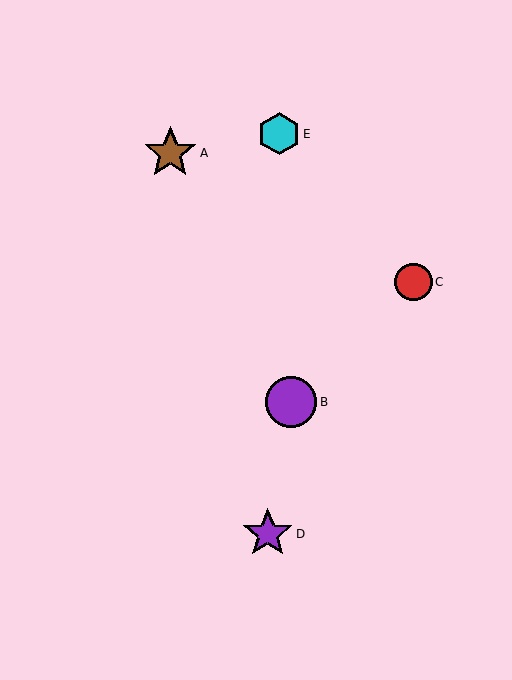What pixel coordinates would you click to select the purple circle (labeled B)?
Click at (291, 402) to select the purple circle B.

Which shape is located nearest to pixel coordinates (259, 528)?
The purple star (labeled D) at (268, 534) is nearest to that location.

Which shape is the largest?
The brown star (labeled A) is the largest.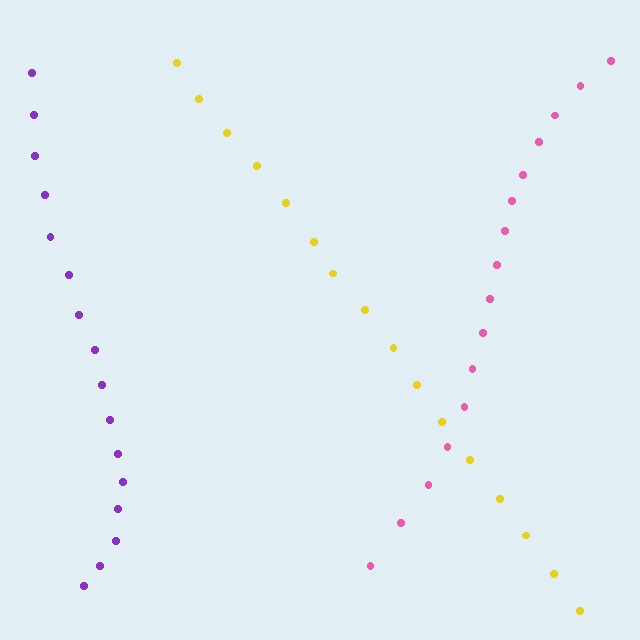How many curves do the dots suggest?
There are 3 distinct paths.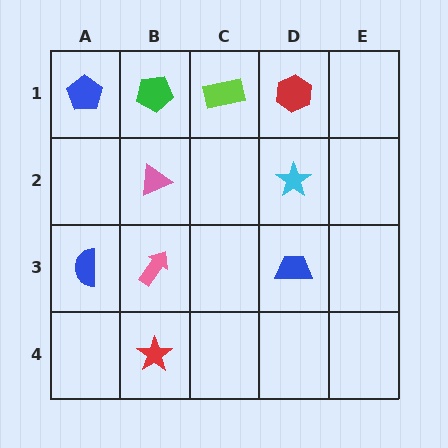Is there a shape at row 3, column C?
No, that cell is empty.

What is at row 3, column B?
A pink arrow.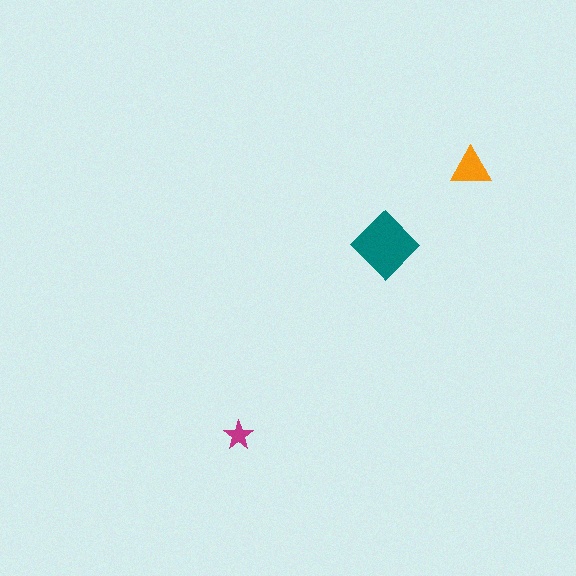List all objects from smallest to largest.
The magenta star, the orange triangle, the teal diamond.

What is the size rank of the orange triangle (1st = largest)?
2nd.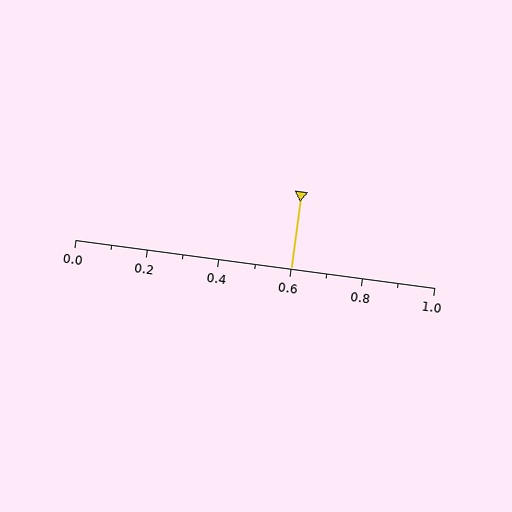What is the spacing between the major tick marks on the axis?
The major ticks are spaced 0.2 apart.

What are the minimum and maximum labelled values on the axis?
The axis runs from 0.0 to 1.0.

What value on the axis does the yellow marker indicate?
The marker indicates approximately 0.6.